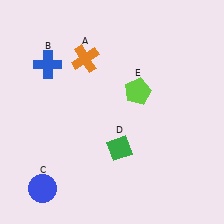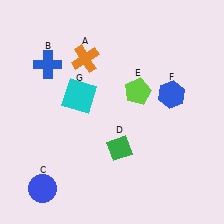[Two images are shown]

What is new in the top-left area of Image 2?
A cyan square (G) was added in the top-left area of Image 2.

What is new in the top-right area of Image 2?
A blue hexagon (F) was added in the top-right area of Image 2.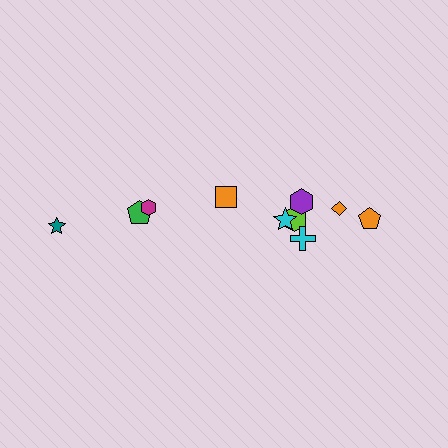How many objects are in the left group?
There are 4 objects.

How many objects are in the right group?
There are 6 objects.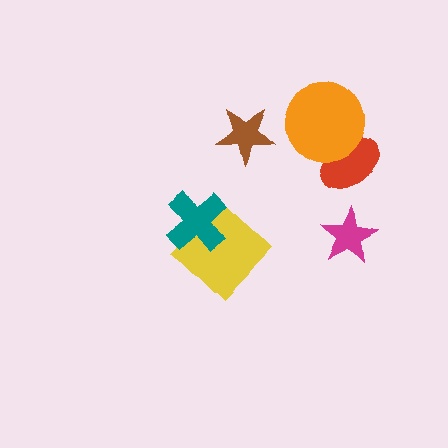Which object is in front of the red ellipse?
The orange circle is in front of the red ellipse.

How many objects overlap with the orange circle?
1 object overlaps with the orange circle.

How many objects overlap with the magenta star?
0 objects overlap with the magenta star.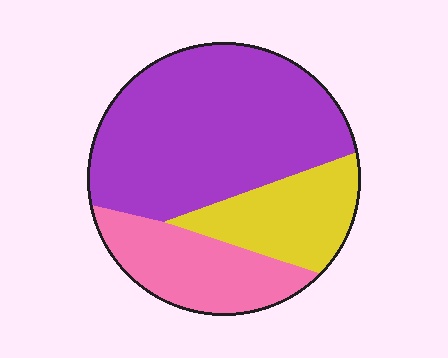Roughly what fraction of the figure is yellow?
Yellow covers around 20% of the figure.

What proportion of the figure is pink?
Pink covers around 25% of the figure.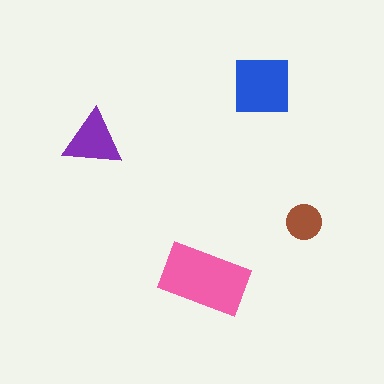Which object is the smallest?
The brown circle.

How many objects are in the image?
There are 4 objects in the image.